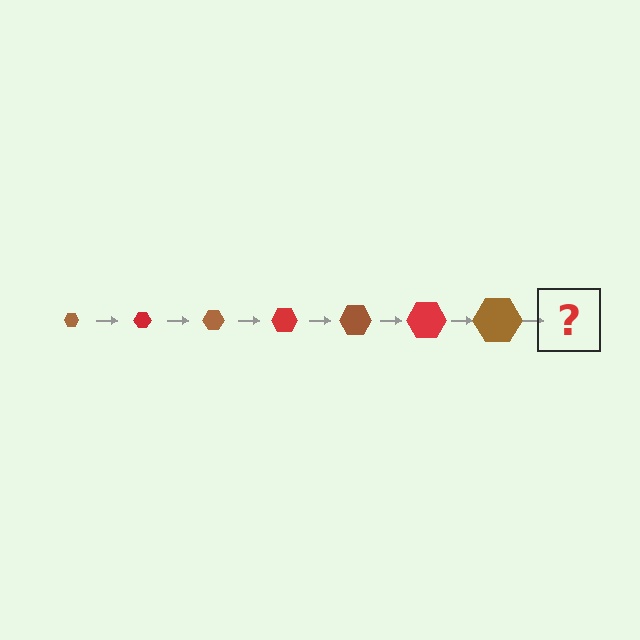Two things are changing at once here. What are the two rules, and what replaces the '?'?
The two rules are that the hexagon grows larger each step and the color cycles through brown and red. The '?' should be a red hexagon, larger than the previous one.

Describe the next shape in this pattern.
It should be a red hexagon, larger than the previous one.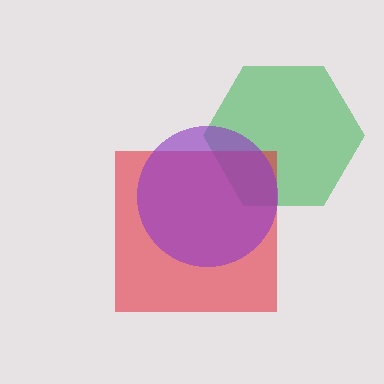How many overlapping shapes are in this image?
There are 3 overlapping shapes in the image.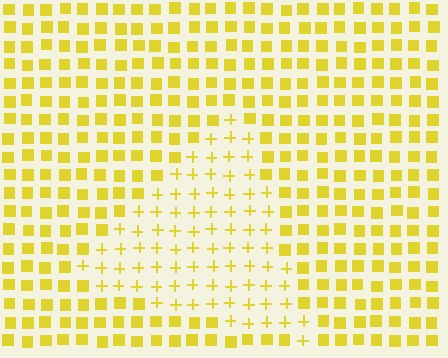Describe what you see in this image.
The image is filled with small yellow elements arranged in a uniform grid. A triangle-shaped region contains plus signs, while the surrounding area contains squares. The boundary is defined purely by the change in element shape.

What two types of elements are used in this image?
The image uses plus signs inside the triangle region and squares outside it.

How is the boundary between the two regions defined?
The boundary is defined by a change in element shape: plus signs inside vs. squares outside. All elements share the same color and spacing.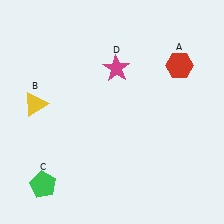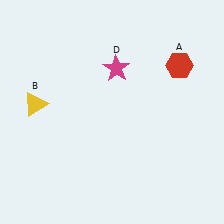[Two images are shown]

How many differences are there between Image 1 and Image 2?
There is 1 difference between the two images.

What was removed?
The green pentagon (C) was removed in Image 2.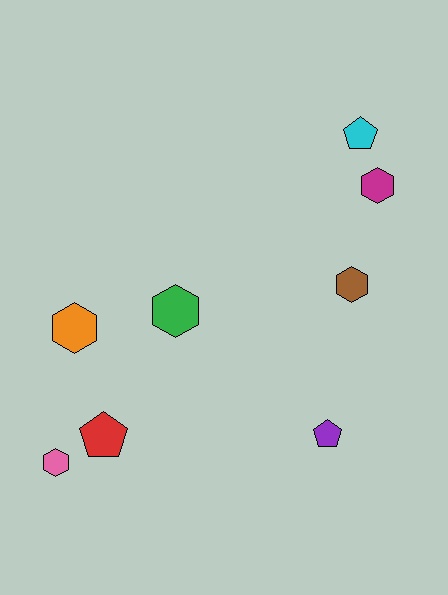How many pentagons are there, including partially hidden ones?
There are 3 pentagons.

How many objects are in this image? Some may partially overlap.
There are 8 objects.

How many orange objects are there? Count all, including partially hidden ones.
There is 1 orange object.